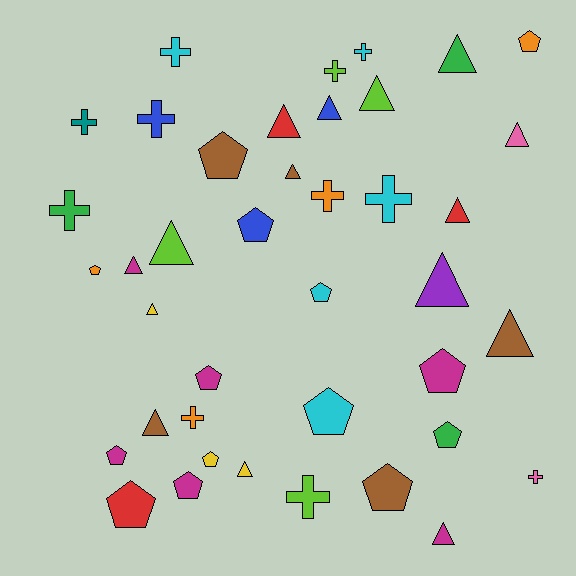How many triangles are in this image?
There are 15 triangles.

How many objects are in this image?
There are 40 objects.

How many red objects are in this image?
There are 3 red objects.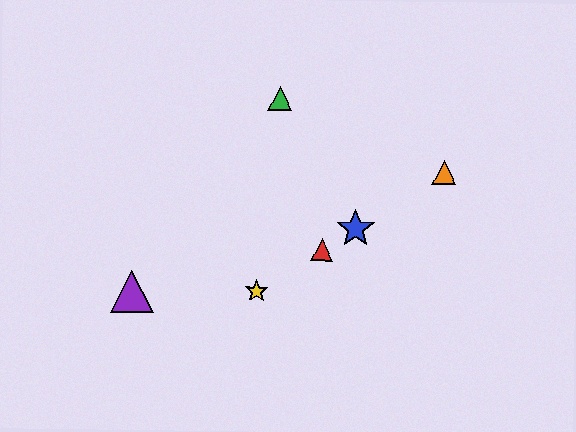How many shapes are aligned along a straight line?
4 shapes (the red triangle, the blue star, the yellow star, the orange triangle) are aligned along a straight line.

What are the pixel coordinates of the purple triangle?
The purple triangle is at (132, 291).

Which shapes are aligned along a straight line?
The red triangle, the blue star, the yellow star, the orange triangle are aligned along a straight line.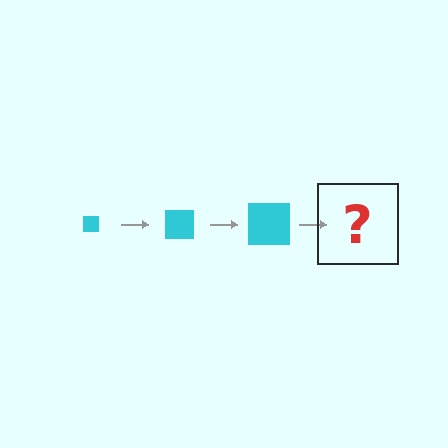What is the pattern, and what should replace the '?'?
The pattern is that the square gets progressively larger each step. The '?' should be a cyan square, larger than the previous one.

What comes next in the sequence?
The next element should be a cyan square, larger than the previous one.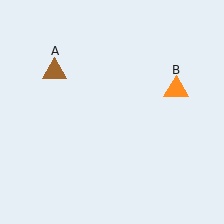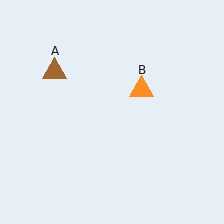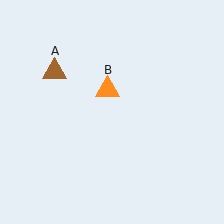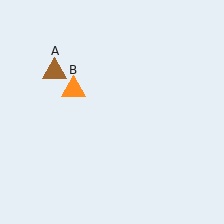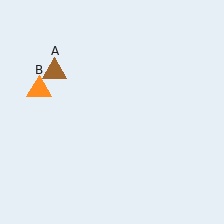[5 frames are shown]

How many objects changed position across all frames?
1 object changed position: orange triangle (object B).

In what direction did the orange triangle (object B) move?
The orange triangle (object B) moved left.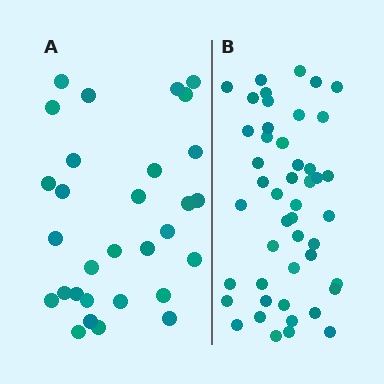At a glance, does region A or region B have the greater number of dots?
Region B (the right region) has more dots.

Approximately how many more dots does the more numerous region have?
Region B has approximately 15 more dots than region A.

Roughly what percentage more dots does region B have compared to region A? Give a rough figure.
About 55% more.